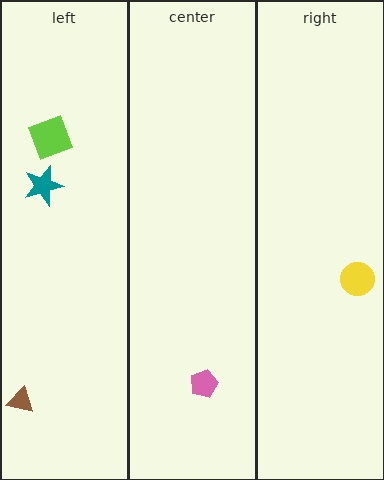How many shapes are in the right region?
1.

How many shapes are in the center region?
1.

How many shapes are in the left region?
3.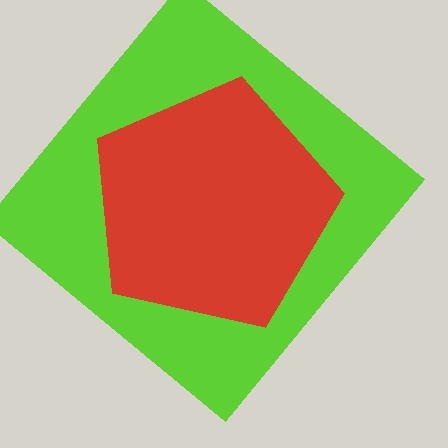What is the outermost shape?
The lime diamond.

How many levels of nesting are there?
2.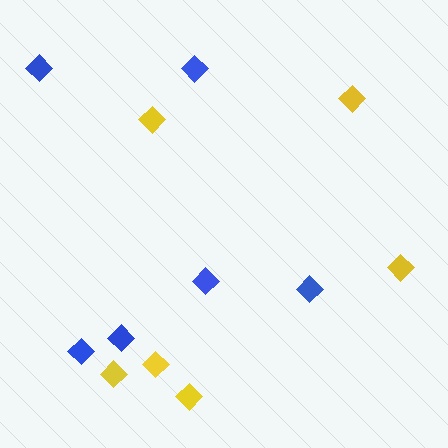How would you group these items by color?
There are 2 groups: one group of yellow diamonds (6) and one group of blue diamonds (6).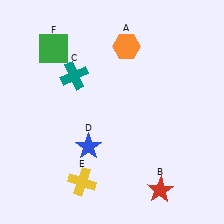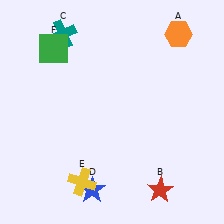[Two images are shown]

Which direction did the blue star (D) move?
The blue star (D) moved down.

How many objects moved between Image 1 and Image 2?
3 objects moved between the two images.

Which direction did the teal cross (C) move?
The teal cross (C) moved up.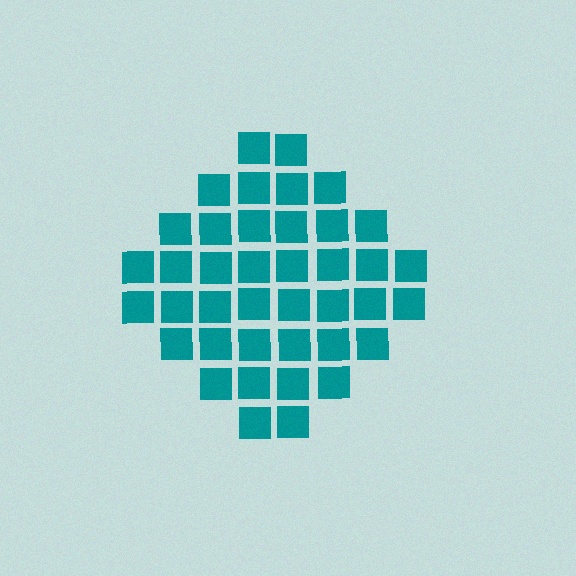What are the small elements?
The small elements are squares.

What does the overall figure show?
The overall figure shows a diamond.